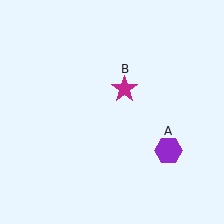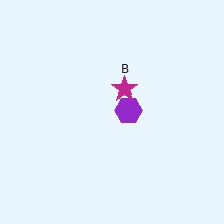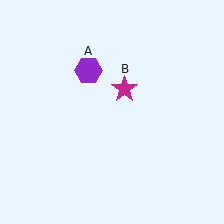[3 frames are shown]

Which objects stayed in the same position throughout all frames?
Magenta star (object B) remained stationary.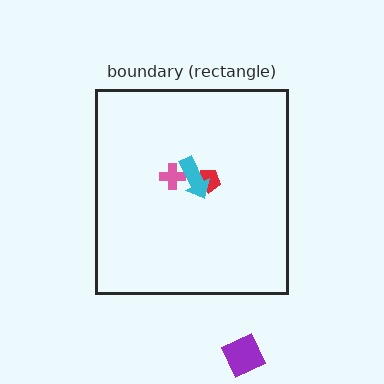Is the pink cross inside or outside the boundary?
Inside.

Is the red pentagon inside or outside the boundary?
Inside.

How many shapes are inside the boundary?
3 inside, 1 outside.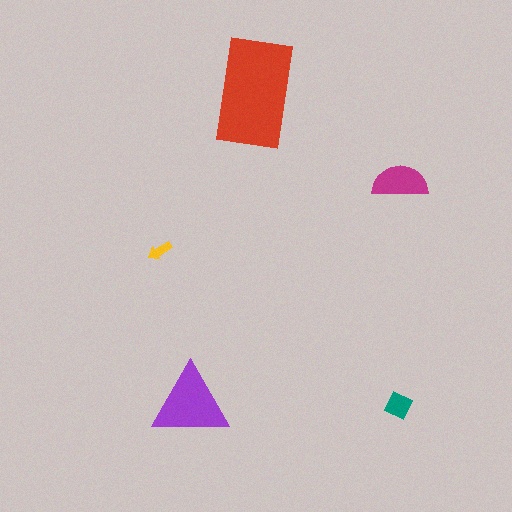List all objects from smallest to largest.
The yellow arrow, the teal diamond, the magenta semicircle, the purple triangle, the red rectangle.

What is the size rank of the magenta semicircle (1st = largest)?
3rd.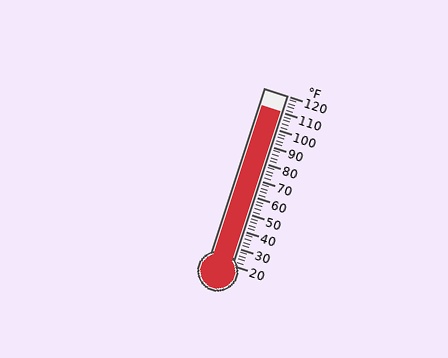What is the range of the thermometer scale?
The thermometer scale ranges from 20°F to 120°F.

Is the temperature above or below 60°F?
The temperature is above 60°F.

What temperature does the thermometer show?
The thermometer shows approximately 110°F.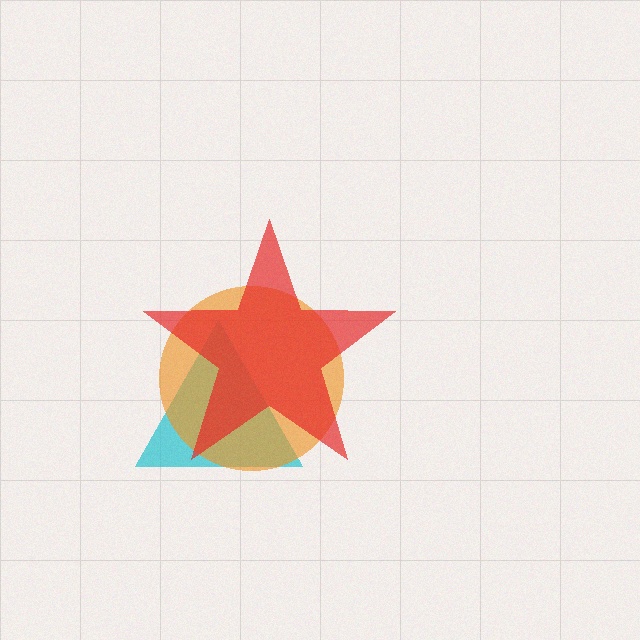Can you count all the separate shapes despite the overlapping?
Yes, there are 3 separate shapes.